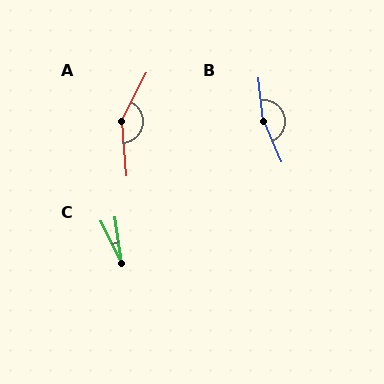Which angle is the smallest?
C, at approximately 18 degrees.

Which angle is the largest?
B, at approximately 162 degrees.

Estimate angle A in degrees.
Approximately 148 degrees.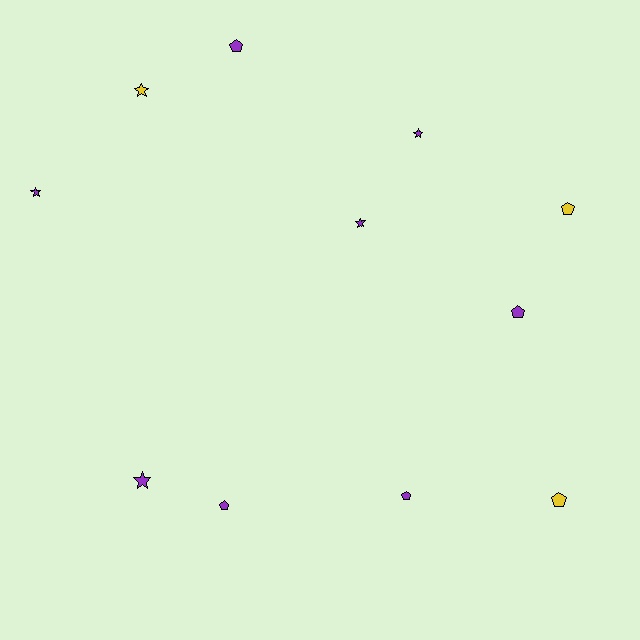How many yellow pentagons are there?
There are 2 yellow pentagons.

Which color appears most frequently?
Purple, with 8 objects.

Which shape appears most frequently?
Pentagon, with 6 objects.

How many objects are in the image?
There are 11 objects.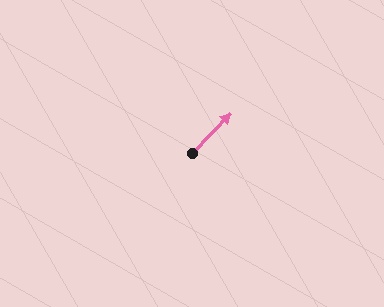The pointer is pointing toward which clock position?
Roughly 1 o'clock.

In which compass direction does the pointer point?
Northeast.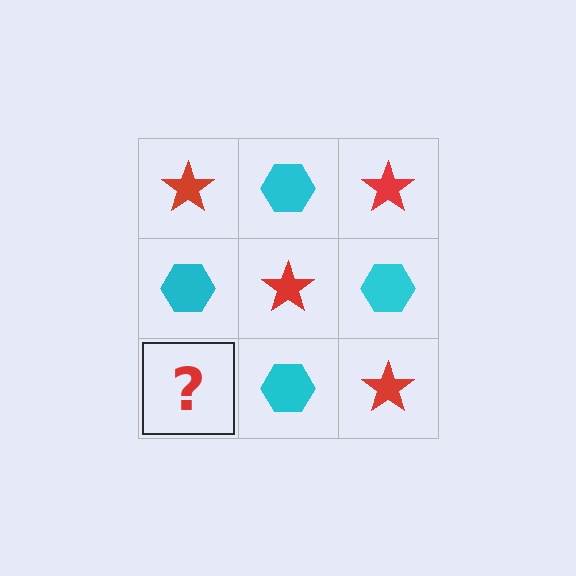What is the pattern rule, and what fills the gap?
The rule is that it alternates red star and cyan hexagon in a checkerboard pattern. The gap should be filled with a red star.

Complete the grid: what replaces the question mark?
The question mark should be replaced with a red star.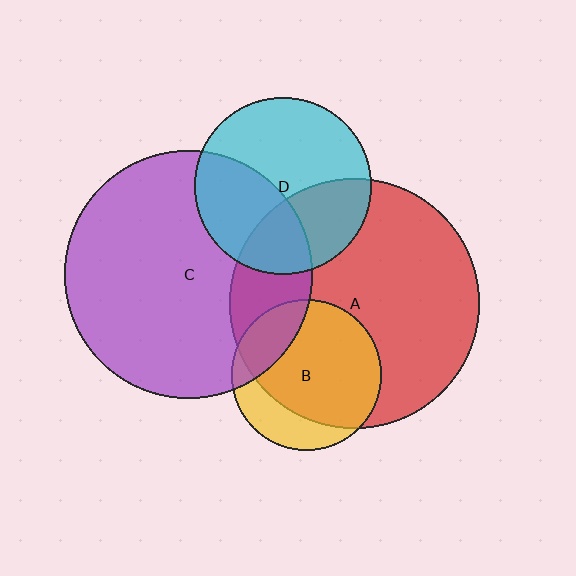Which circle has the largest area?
Circle A (red).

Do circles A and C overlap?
Yes.